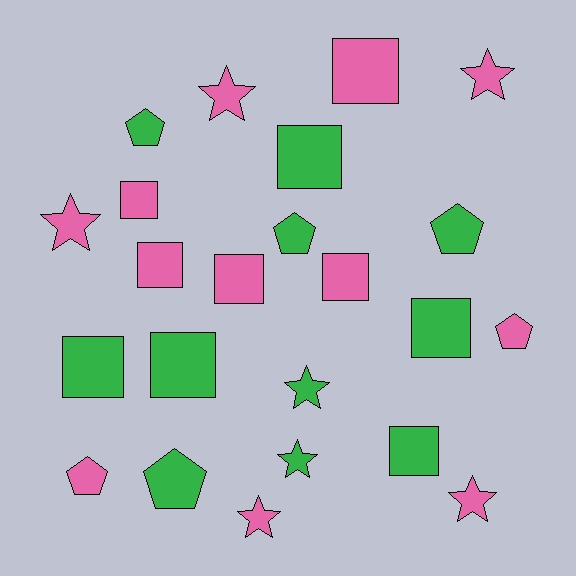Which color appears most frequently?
Pink, with 12 objects.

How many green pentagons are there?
There are 4 green pentagons.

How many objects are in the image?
There are 23 objects.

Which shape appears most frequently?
Square, with 10 objects.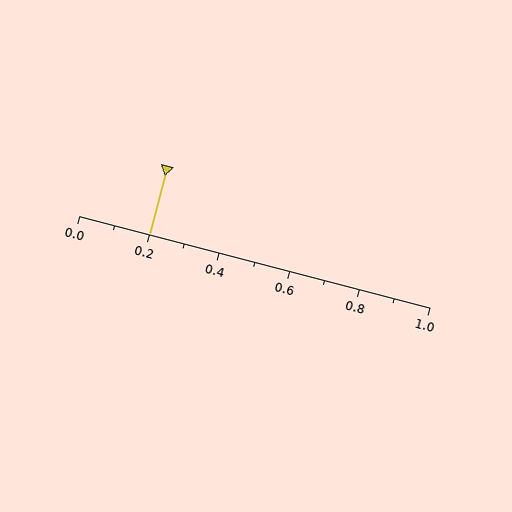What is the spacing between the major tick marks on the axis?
The major ticks are spaced 0.2 apart.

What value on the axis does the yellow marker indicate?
The marker indicates approximately 0.2.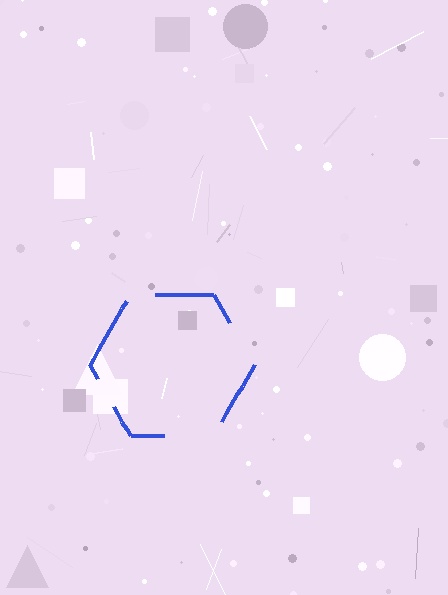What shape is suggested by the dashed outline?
The dashed outline suggests a hexagon.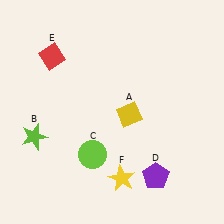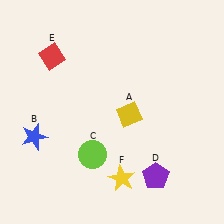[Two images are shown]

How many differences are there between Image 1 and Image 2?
There is 1 difference between the two images.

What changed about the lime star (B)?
In Image 1, B is lime. In Image 2, it changed to blue.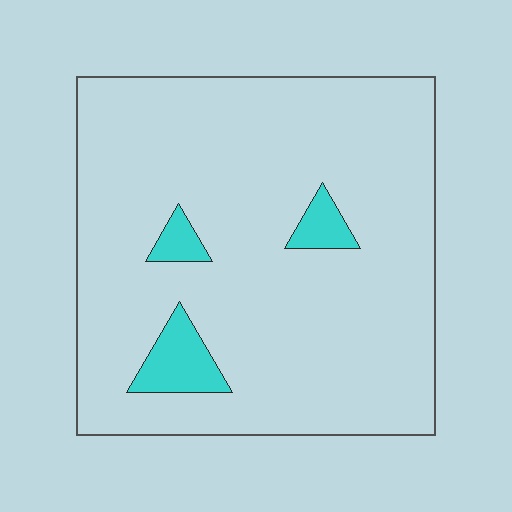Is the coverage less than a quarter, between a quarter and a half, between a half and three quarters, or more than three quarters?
Less than a quarter.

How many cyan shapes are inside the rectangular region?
3.